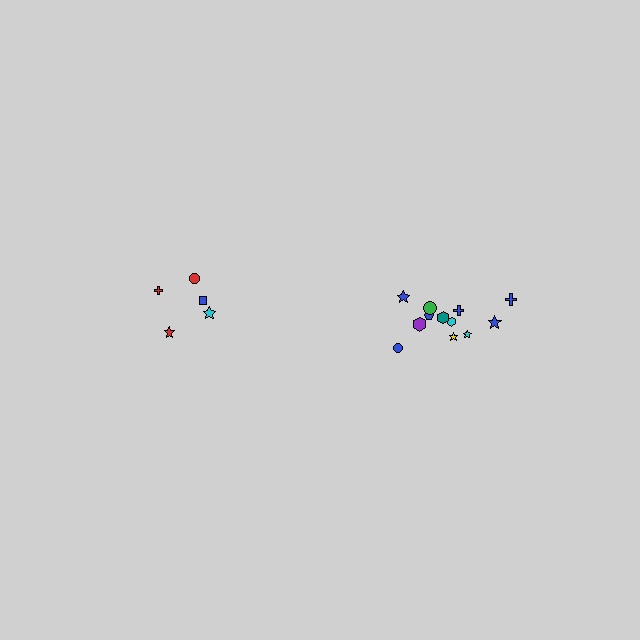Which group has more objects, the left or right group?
The right group.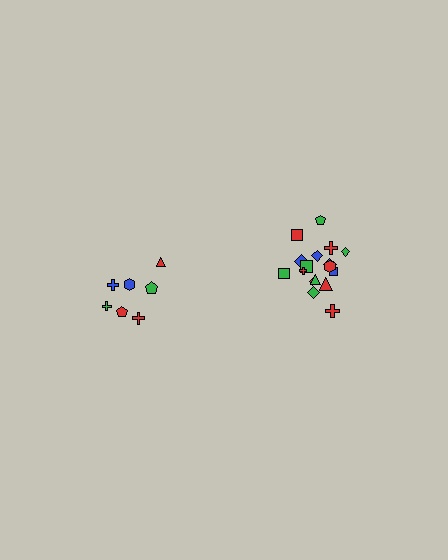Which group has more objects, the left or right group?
The right group.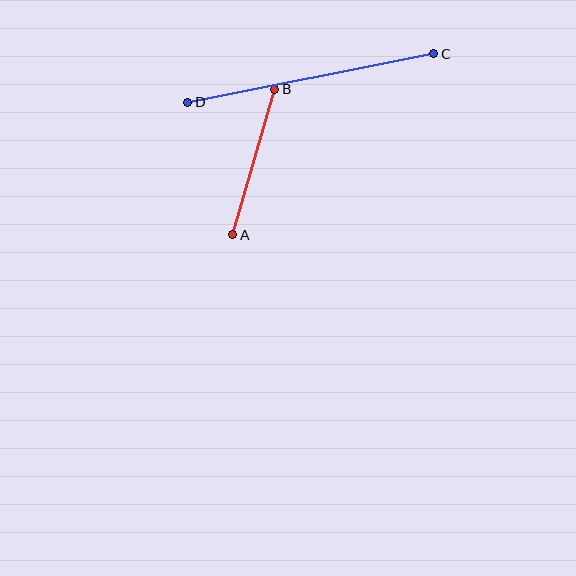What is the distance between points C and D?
The distance is approximately 251 pixels.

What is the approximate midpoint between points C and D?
The midpoint is at approximately (311, 78) pixels.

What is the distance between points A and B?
The distance is approximately 151 pixels.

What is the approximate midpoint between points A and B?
The midpoint is at approximately (254, 162) pixels.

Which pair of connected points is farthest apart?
Points C and D are farthest apart.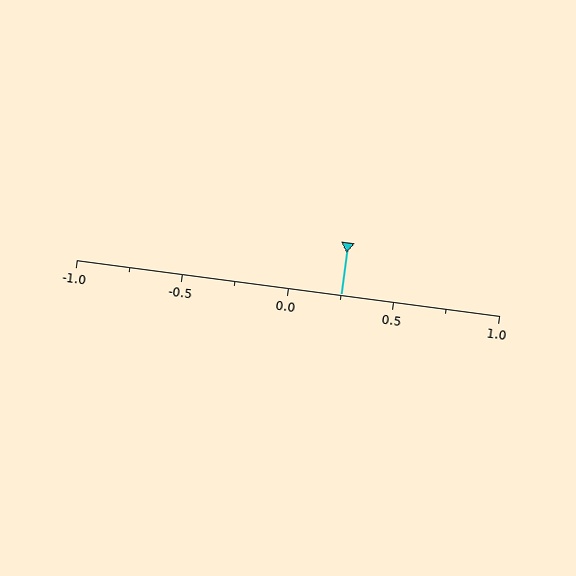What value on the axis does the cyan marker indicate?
The marker indicates approximately 0.25.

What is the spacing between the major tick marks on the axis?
The major ticks are spaced 0.5 apart.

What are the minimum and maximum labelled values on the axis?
The axis runs from -1.0 to 1.0.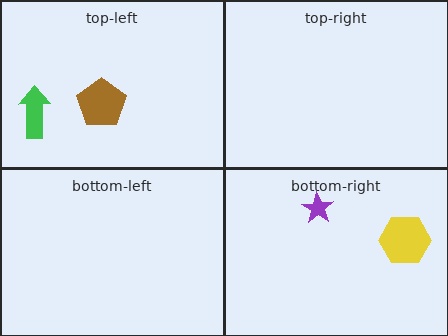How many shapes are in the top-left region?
2.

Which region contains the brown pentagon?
The top-left region.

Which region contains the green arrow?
The top-left region.